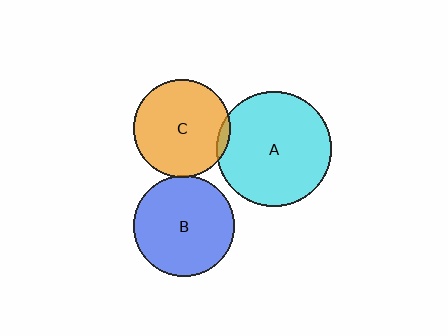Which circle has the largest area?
Circle A (cyan).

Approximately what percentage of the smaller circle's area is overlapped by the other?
Approximately 5%.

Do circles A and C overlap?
Yes.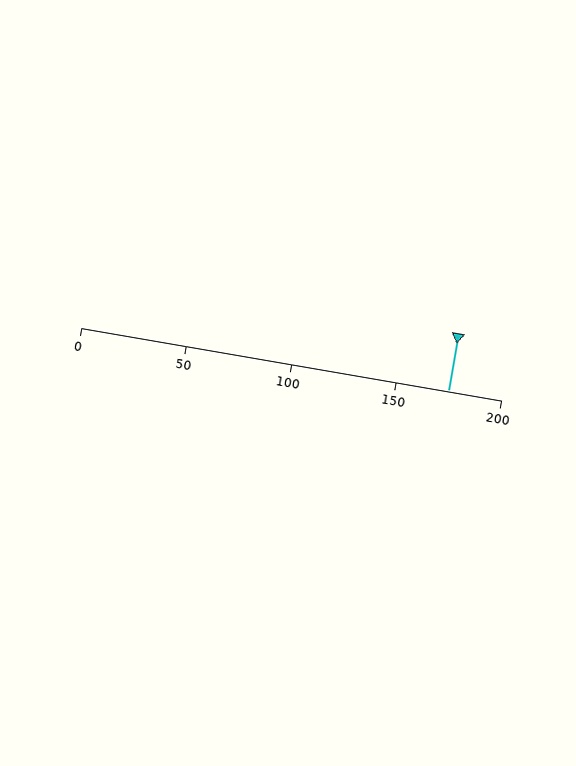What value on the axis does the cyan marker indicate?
The marker indicates approximately 175.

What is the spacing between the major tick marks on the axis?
The major ticks are spaced 50 apart.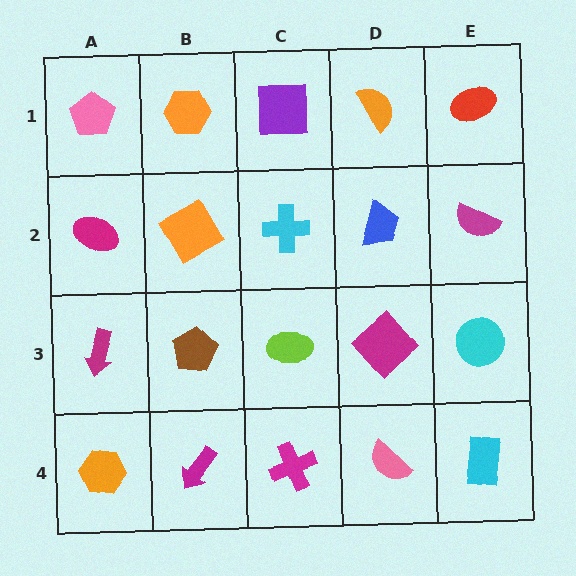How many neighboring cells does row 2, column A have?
3.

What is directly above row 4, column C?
A lime ellipse.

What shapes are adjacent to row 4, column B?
A brown pentagon (row 3, column B), an orange hexagon (row 4, column A), a magenta cross (row 4, column C).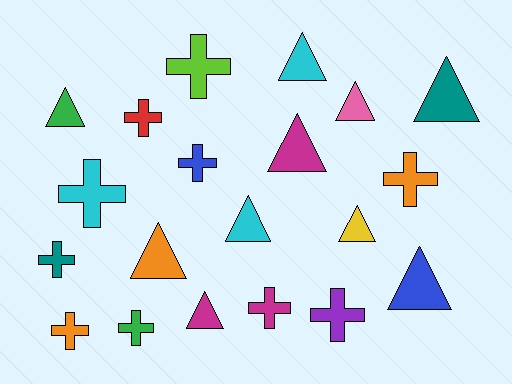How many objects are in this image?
There are 20 objects.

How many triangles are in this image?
There are 10 triangles.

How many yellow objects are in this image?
There is 1 yellow object.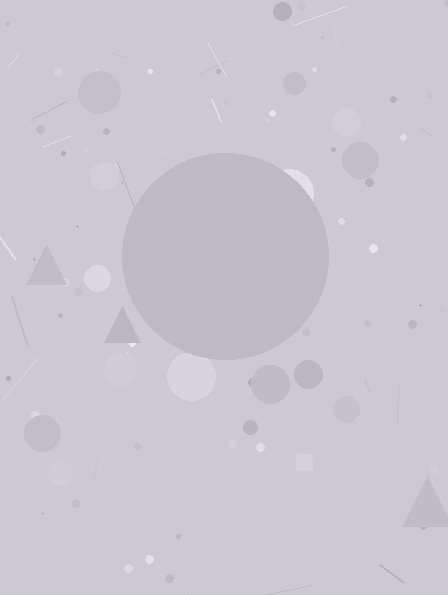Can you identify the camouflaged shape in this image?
The camouflaged shape is a circle.